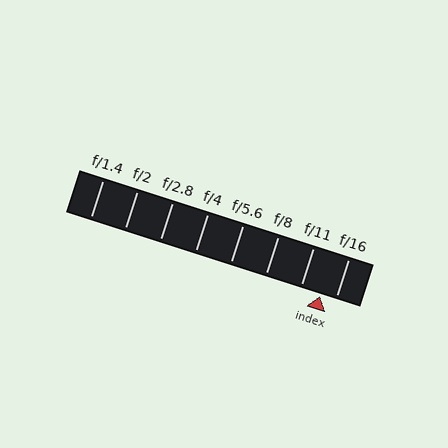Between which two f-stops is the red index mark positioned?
The index mark is between f/11 and f/16.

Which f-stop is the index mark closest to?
The index mark is closest to f/16.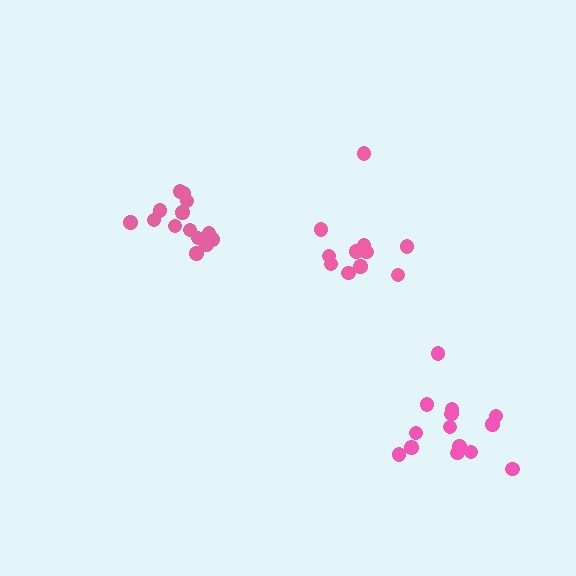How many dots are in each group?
Group 1: 14 dots, Group 2: 14 dots, Group 3: 11 dots (39 total).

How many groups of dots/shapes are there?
There are 3 groups.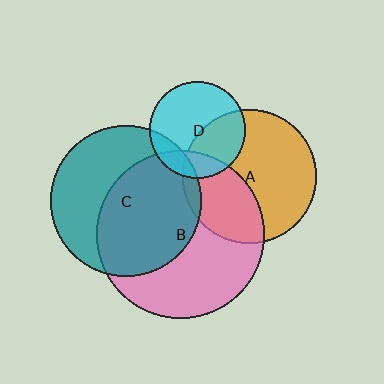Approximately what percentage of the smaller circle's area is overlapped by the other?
Approximately 20%.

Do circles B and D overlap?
Yes.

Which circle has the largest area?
Circle B (pink).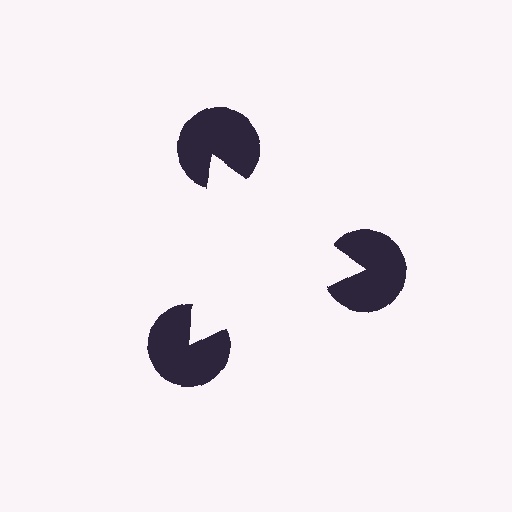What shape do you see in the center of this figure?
An illusory triangle — its edges are inferred from the aligned wedge cuts in the pac-man discs, not physically drawn.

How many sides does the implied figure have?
3 sides.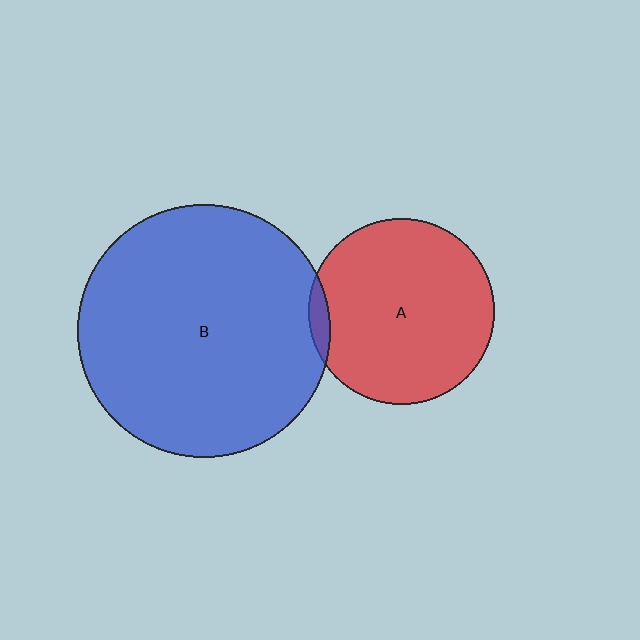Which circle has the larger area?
Circle B (blue).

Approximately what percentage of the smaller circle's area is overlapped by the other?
Approximately 5%.